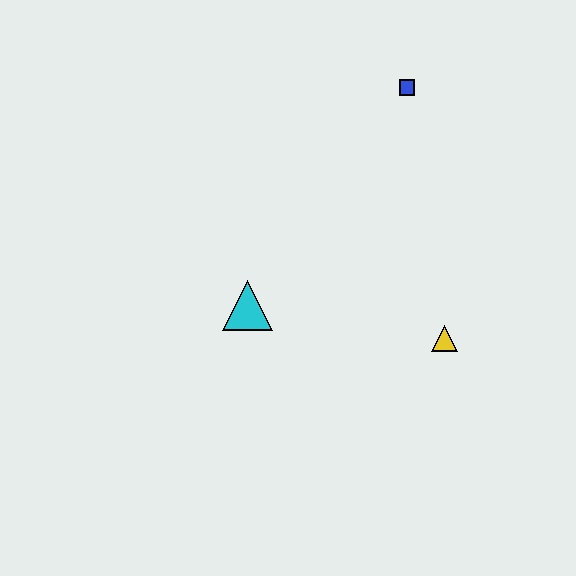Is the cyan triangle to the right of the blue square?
No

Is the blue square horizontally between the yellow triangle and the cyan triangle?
Yes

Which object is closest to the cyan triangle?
The yellow triangle is closest to the cyan triangle.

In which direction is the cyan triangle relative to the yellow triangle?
The cyan triangle is to the left of the yellow triangle.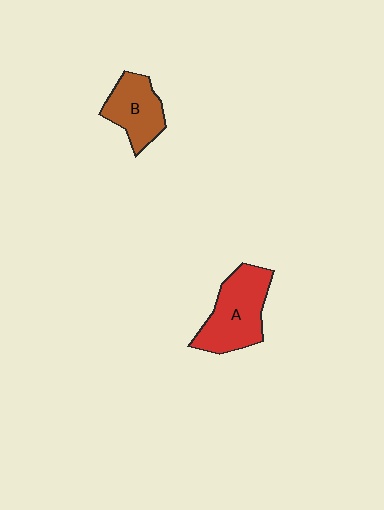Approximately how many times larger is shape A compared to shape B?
Approximately 1.4 times.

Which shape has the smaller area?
Shape B (brown).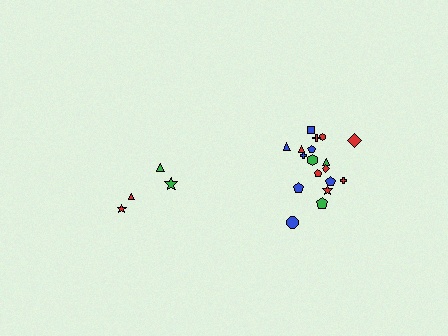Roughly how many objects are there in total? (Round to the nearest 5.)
Roughly 20 objects in total.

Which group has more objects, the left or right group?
The right group.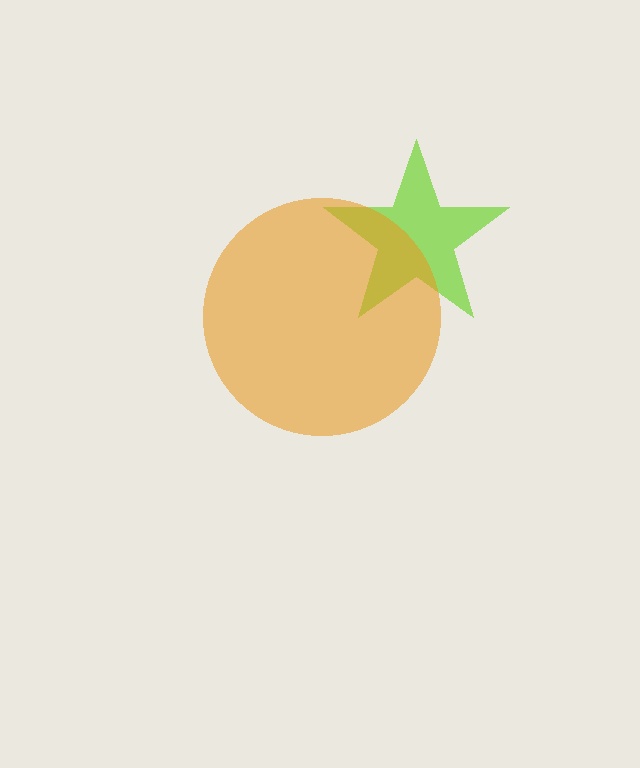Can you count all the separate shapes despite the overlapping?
Yes, there are 2 separate shapes.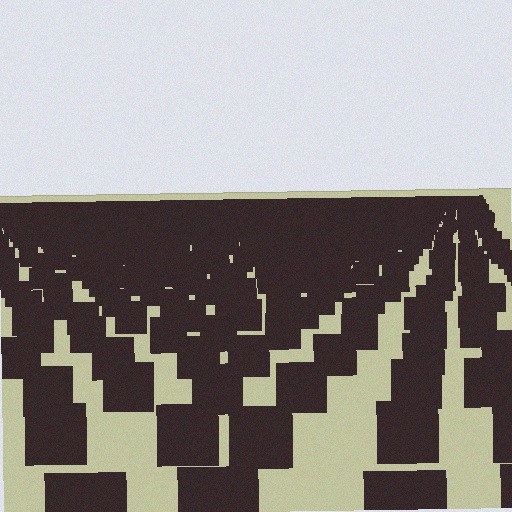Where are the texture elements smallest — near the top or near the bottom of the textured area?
Near the top.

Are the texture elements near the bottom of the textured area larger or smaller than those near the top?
Larger. Near the bottom, elements are closer to the viewer and appear at a bigger on-screen size.